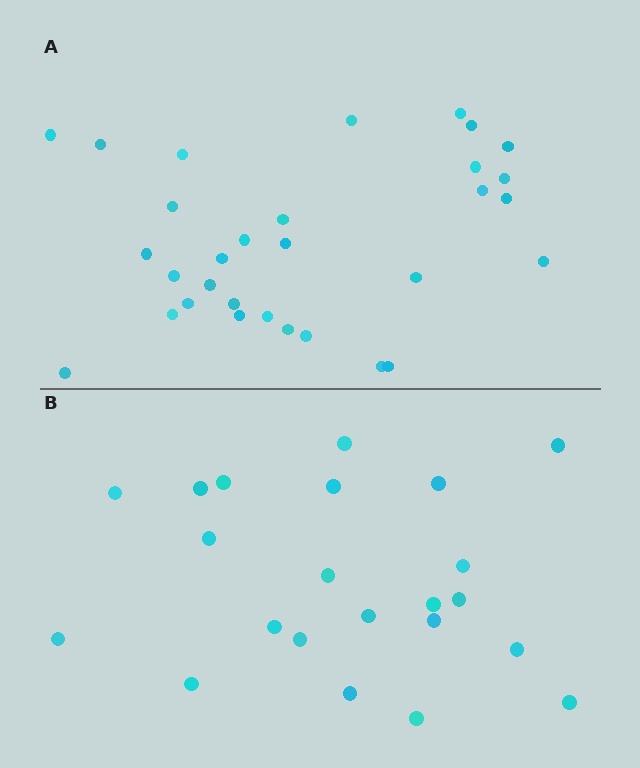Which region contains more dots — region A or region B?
Region A (the top region) has more dots.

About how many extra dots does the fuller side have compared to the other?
Region A has roughly 8 or so more dots than region B.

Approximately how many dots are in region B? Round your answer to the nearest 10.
About 20 dots. (The exact count is 22, which rounds to 20.)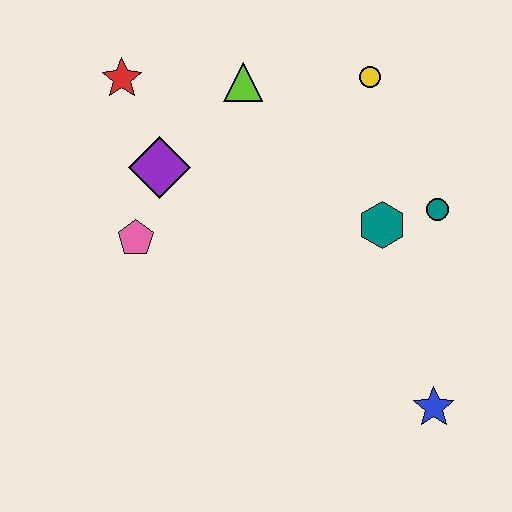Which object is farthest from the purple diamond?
The blue star is farthest from the purple diamond.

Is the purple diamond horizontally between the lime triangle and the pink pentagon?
Yes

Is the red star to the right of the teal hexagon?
No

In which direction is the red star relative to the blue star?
The red star is above the blue star.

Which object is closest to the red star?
The purple diamond is closest to the red star.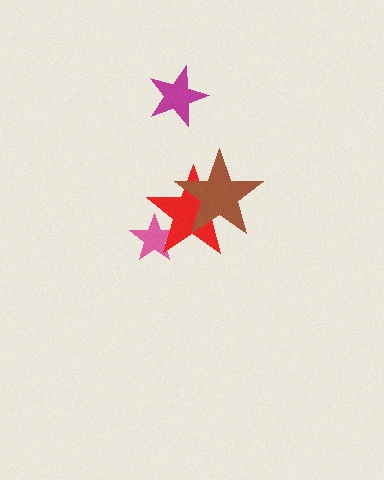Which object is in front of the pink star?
The red star is in front of the pink star.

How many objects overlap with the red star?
2 objects overlap with the red star.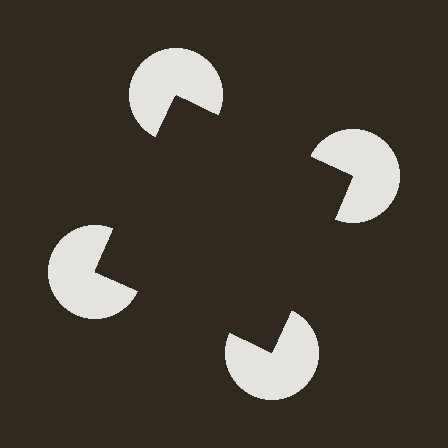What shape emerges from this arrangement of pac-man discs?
An illusory square — its edges are inferred from the aligned wedge cuts in the pac-man discs, not physically drawn.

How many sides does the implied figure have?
4 sides.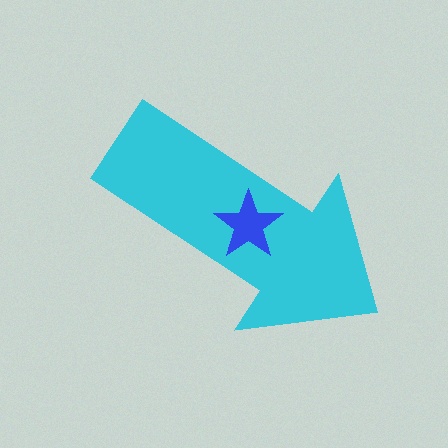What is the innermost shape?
The blue star.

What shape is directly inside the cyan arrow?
The blue star.